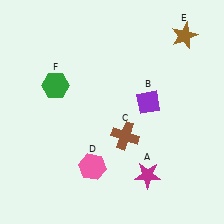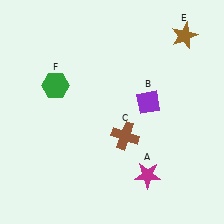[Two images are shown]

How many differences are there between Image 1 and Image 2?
There is 1 difference between the two images.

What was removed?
The pink hexagon (D) was removed in Image 2.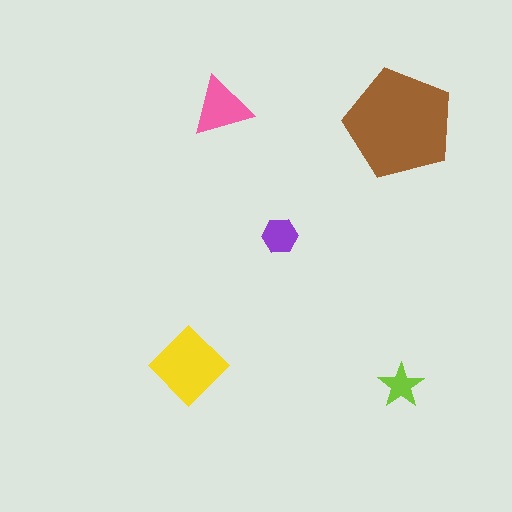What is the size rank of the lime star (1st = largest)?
5th.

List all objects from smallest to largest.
The lime star, the purple hexagon, the pink triangle, the yellow diamond, the brown pentagon.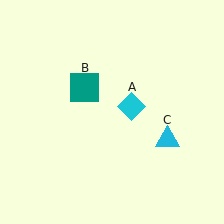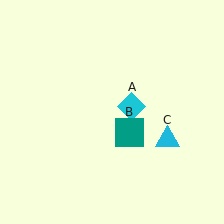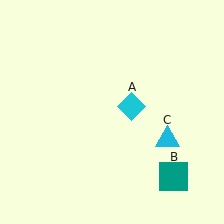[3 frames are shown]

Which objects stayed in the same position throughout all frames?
Cyan diamond (object A) and cyan triangle (object C) remained stationary.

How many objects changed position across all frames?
1 object changed position: teal square (object B).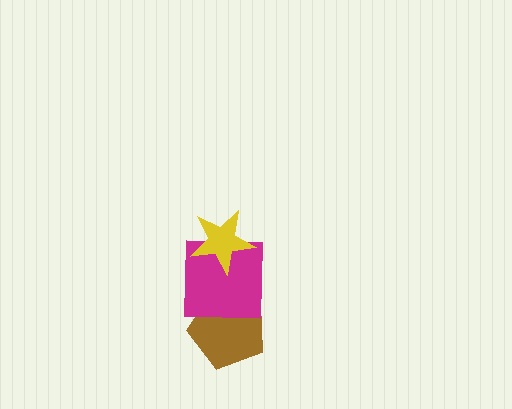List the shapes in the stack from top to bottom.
From top to bottom: the yellow star, the magenta square, the brown pentagon.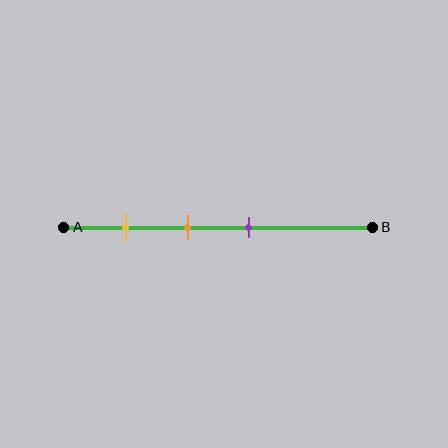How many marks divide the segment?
There are 3 marks dividing the segment.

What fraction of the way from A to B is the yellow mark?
The yellow mark is approximately 20% (0.2) of the way from A to B.